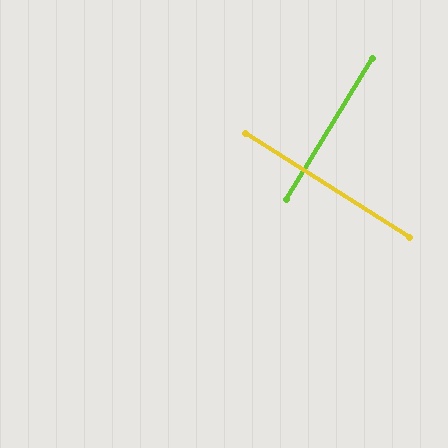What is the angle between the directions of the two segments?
Approximately 89 degrees.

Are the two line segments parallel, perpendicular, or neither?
Perpendicular — they meet at approximately 89°.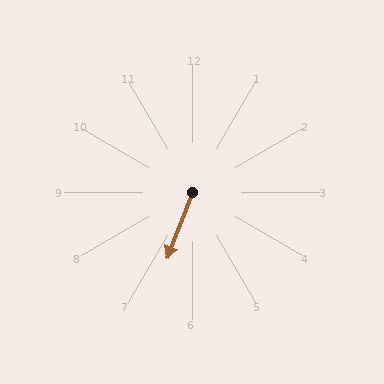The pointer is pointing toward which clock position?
Roughly 7 o'clock.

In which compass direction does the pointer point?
South.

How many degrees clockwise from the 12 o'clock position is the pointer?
Approximately 201 degrees.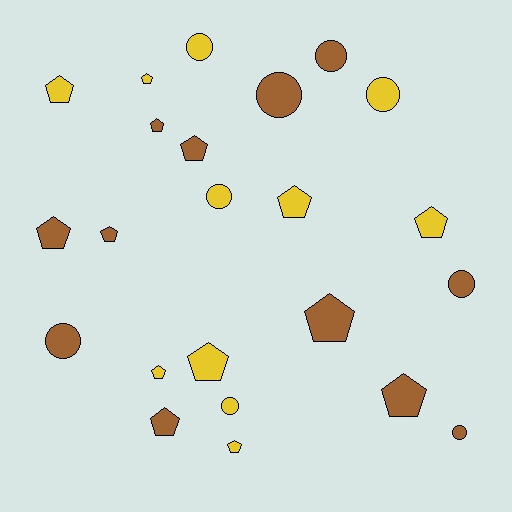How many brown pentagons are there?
There are 7 brown pentagons.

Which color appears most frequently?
Brown, with 12 objects.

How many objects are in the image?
There are 23 objects.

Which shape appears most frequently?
Pentagon, with 14 objects.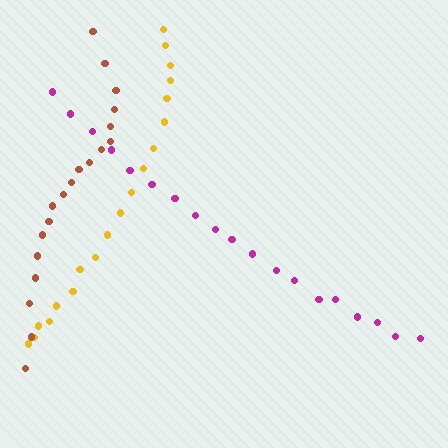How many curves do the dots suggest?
There are 3 distinct paths.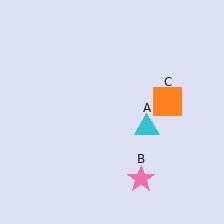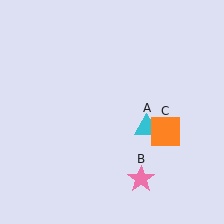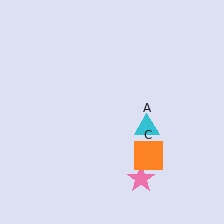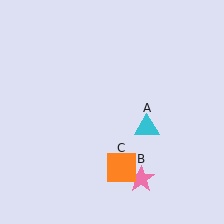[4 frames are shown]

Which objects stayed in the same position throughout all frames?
Cyan triangle (object A) and pink star (object B) remained stationary.